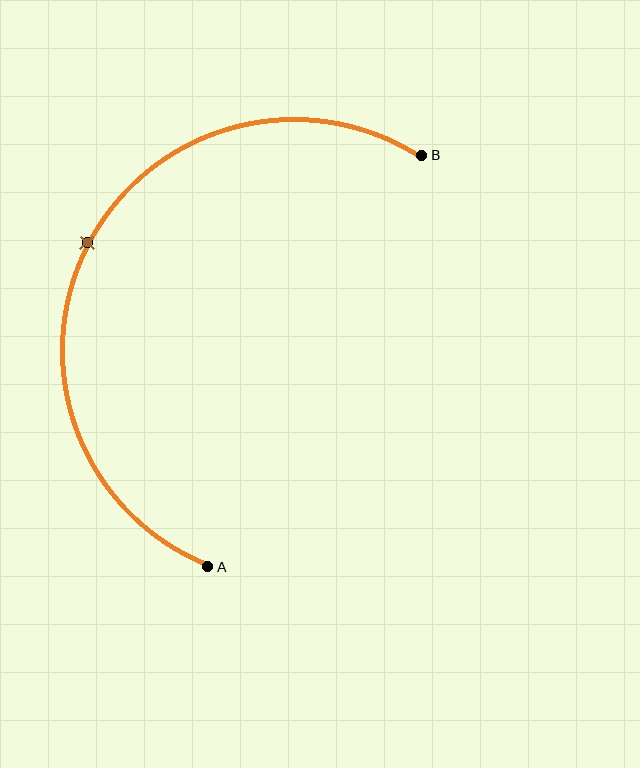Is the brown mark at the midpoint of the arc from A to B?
Yes. The brown mark lies on the arc at equal arc-length from both A and B — it is the arc midpoint.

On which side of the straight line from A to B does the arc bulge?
The arc bulges to the left of the straight line connecting A and B.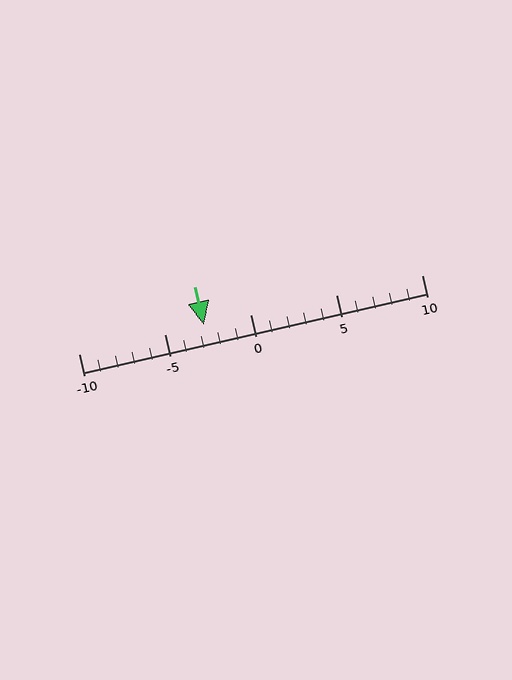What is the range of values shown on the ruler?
The ruler shows values from -10 to 10.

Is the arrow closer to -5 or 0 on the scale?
The arrow is closer to -5.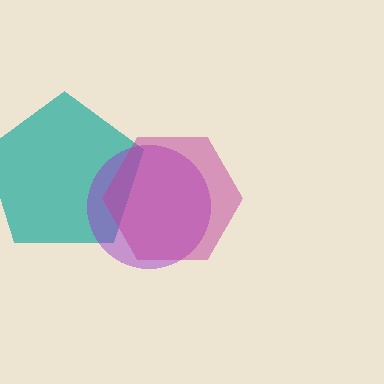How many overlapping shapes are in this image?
There are 3 overlapping shapes in the image.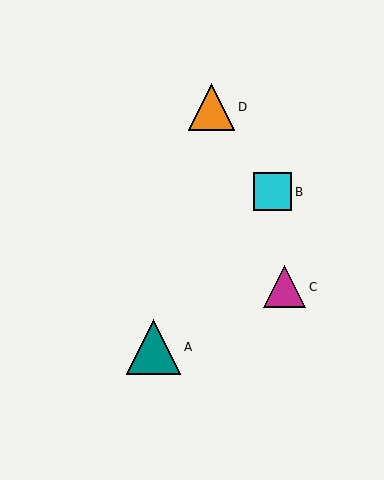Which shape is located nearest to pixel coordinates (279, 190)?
The cyan square (labeled B) at (273, 192) is nearest to that location.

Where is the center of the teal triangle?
The center of the teal triangle is at (153, 347).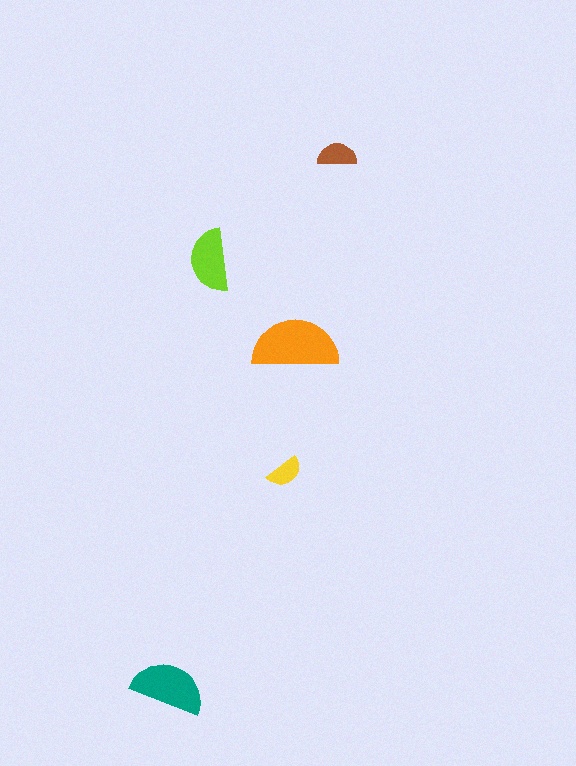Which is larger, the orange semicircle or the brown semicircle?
The orange one.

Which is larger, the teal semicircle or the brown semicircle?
The teal one.